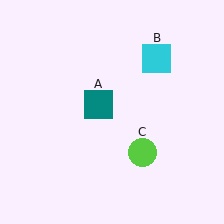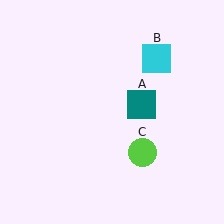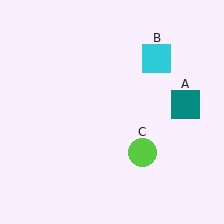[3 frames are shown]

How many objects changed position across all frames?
1 object changed position: teal square (object A).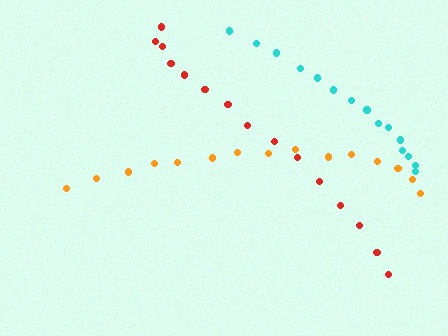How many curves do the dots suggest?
There are 3 distinct paths.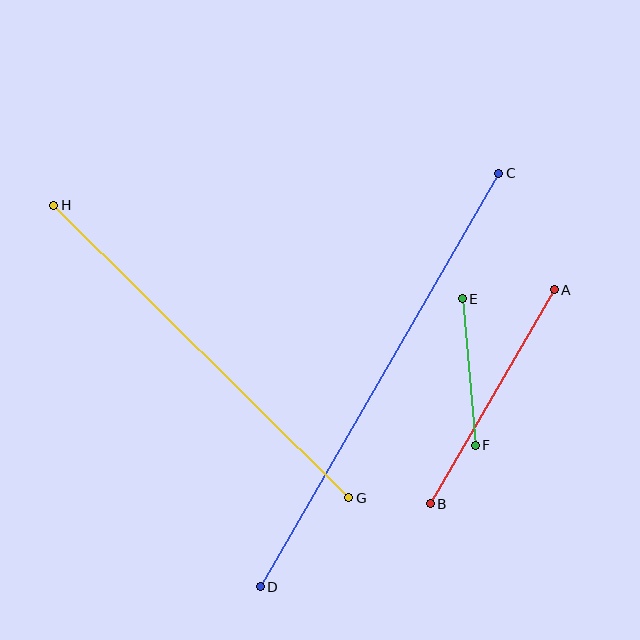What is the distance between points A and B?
The distance is approximately 247 pixels.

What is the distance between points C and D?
The distance is approximately 477 pixels.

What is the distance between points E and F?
The distance is approximately 147 pixels.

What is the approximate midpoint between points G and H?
The midpoint is at approximately (201, 352) pixels.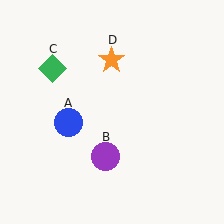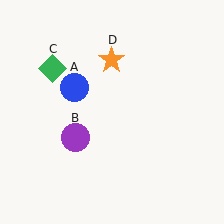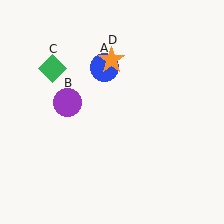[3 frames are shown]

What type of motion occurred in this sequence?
The blue circle (object A), purple circle (object B) rotated clockwise around the center of the scene.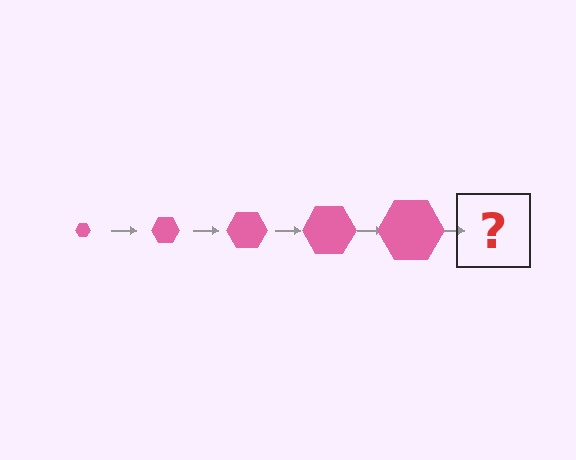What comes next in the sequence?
The next element should be a pink hexagon, larger than the previous one.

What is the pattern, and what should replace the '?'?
The pattern is that the hexagon gets progressively larger each step. The '?' should be a pink hexagon, larger than the previous one.